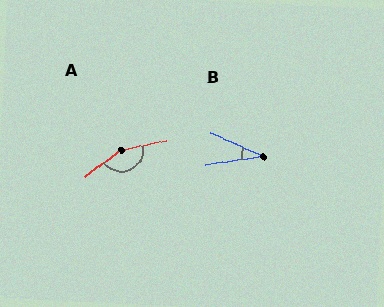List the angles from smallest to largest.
B (33°), A (156°).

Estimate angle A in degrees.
Approximately 156 degrees.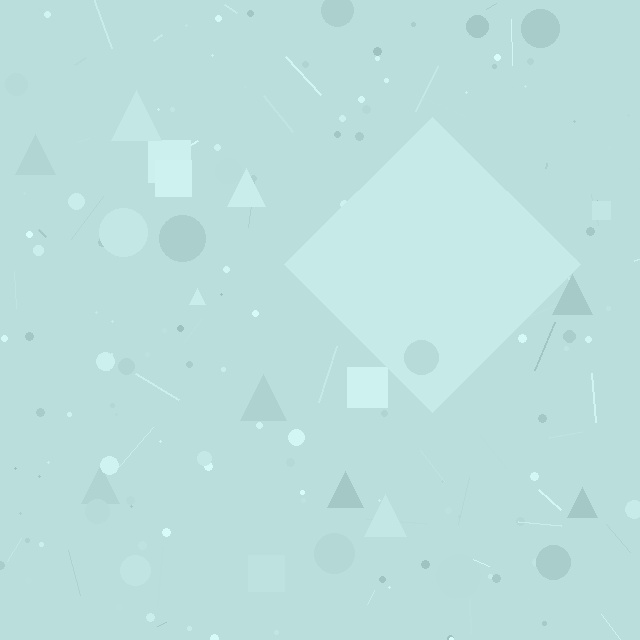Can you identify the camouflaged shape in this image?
The camouflaged shape is a diamond.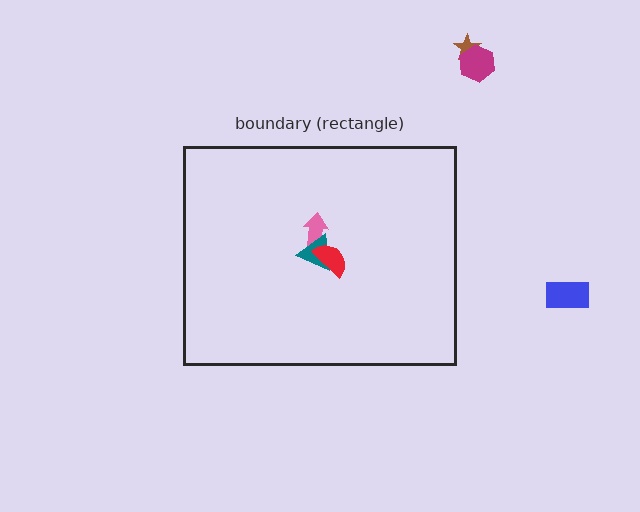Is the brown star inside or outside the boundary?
Outside.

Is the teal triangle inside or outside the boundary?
Inside.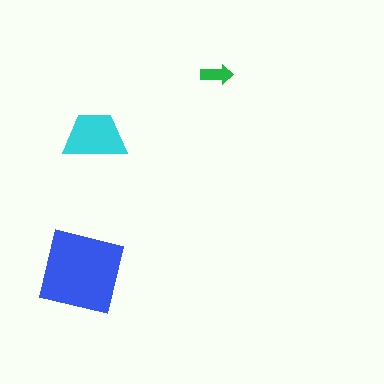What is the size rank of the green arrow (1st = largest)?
3rd.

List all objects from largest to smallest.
The blue square, the cyan trapezoid, the green arrow.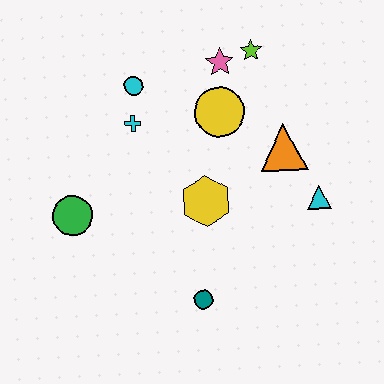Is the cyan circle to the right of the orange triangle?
No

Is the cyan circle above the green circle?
Yes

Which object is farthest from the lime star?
The teal circle is farthest from the lime star.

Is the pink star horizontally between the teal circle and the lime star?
Yes